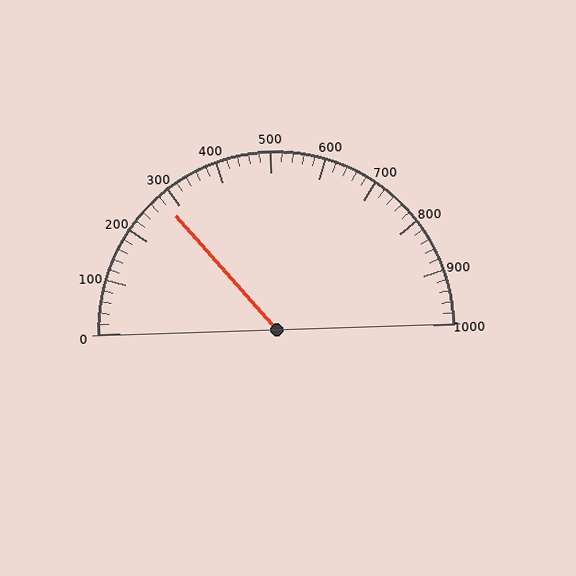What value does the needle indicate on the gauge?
The needle indicates approximately 280.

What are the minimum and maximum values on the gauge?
The gauge ranges from 0 to 1000.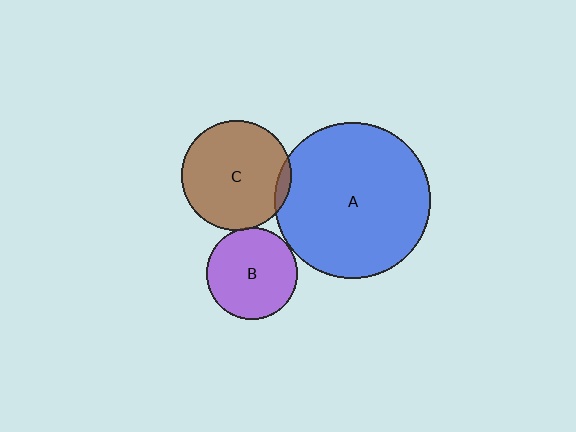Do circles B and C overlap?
Yes.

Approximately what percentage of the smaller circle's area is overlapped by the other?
Approximately 5%.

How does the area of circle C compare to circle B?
Approximately 1.4 times.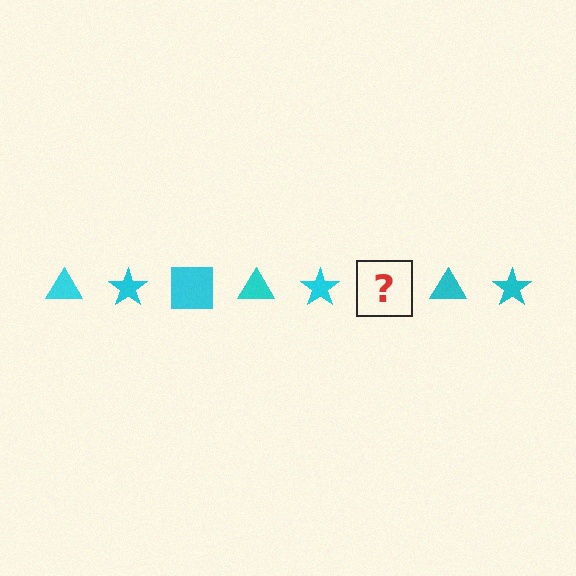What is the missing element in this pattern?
The missing element is a cyan square.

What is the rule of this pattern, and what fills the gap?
The rule is that the pattern cycles through triangle, star, square shapes in cyan. The gap should be filled with a cyan square.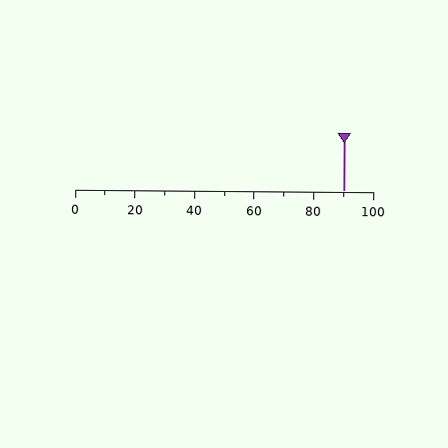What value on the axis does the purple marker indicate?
The marker indicates approximately 90.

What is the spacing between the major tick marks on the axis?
The major ticks are spaced 20 apart.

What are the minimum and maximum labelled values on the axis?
The axis runs from 0 to 100.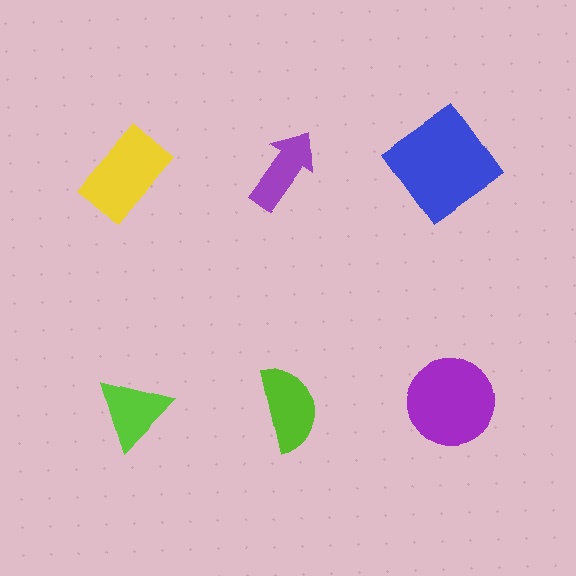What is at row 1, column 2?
A purple arrow.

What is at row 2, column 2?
A lime semicircle.